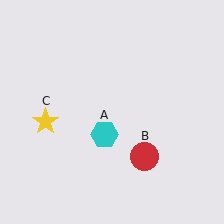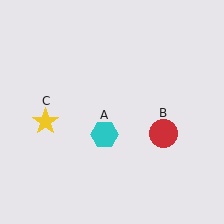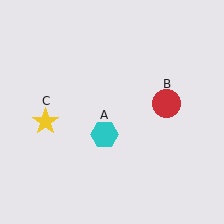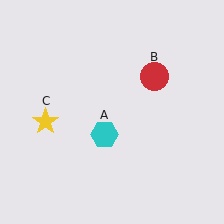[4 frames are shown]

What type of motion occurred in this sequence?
The red circle (object B) rotated counterclockwise around the center of the scene.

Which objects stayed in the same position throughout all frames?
Cyan hexagon (object A) and yellow star (object C) remained stationary.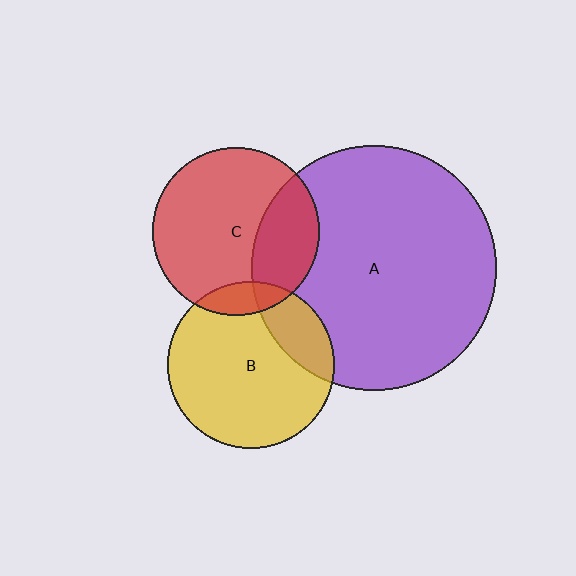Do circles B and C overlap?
Yes.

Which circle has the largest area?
Circle A (purple).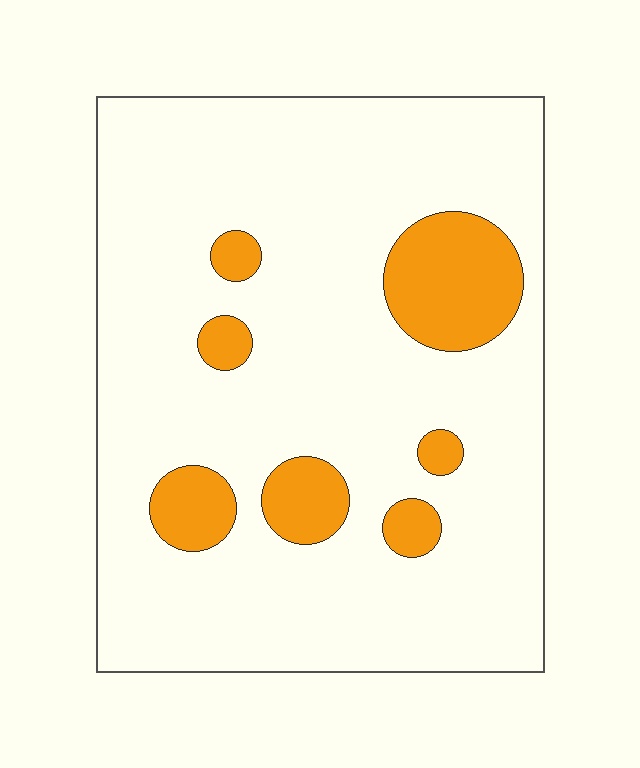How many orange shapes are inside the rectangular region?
7.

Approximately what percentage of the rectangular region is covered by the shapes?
Approximately 15%.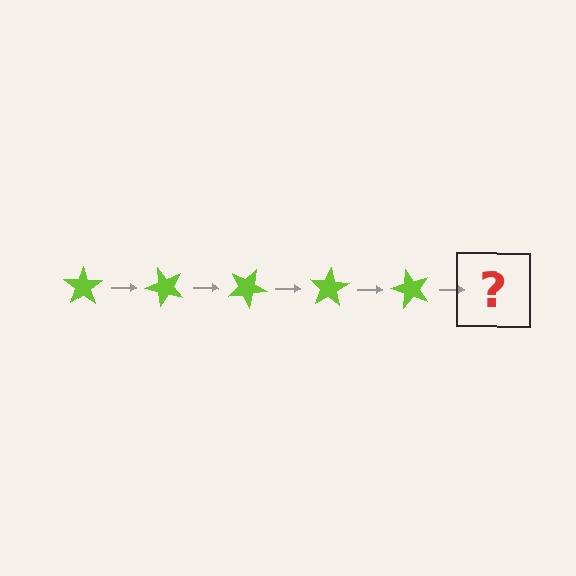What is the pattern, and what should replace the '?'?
The pattern is that the star rotates 50 degrees each step. The '?' should be a lime star rotated 250 degrees.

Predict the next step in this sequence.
The next step is a lime star rotated 250 degrees.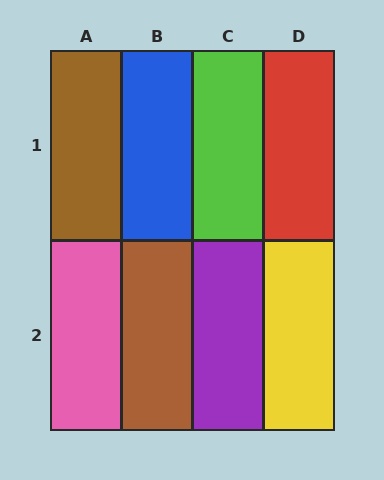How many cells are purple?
1 cell is purple.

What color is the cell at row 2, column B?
Brown.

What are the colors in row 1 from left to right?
Brown, blue, lime, red.